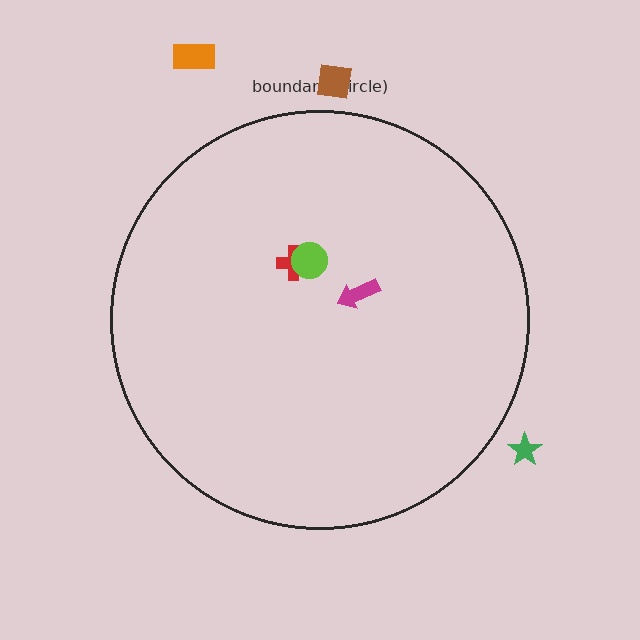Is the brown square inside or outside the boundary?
Outside.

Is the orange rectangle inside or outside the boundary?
Outside.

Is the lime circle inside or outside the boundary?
Inside.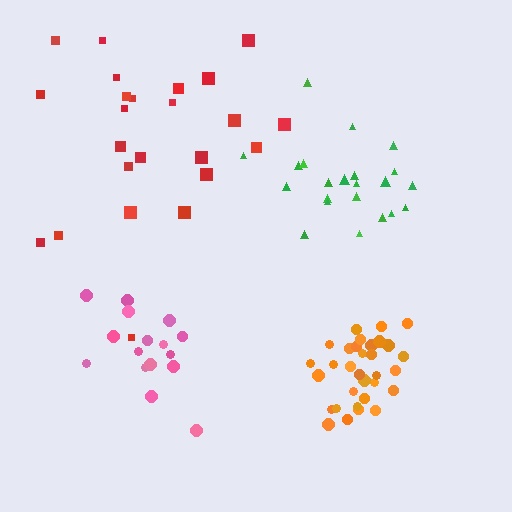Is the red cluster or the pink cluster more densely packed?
Pink.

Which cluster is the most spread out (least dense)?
Red.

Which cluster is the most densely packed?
Orange.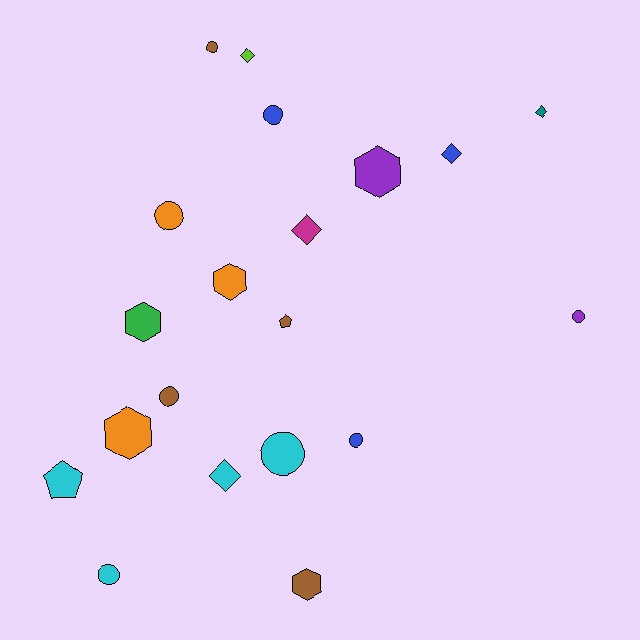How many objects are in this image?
There are 20 objects.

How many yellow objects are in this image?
There are no yellow objects.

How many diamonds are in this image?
There are 5 diamonds.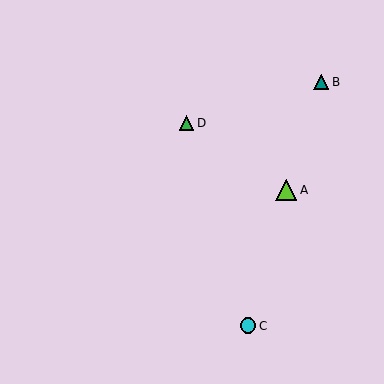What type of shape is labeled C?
Shape C is a cyan circle.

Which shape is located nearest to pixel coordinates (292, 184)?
The lime triangle (labeled A) at (286, 190) is nearest to that location.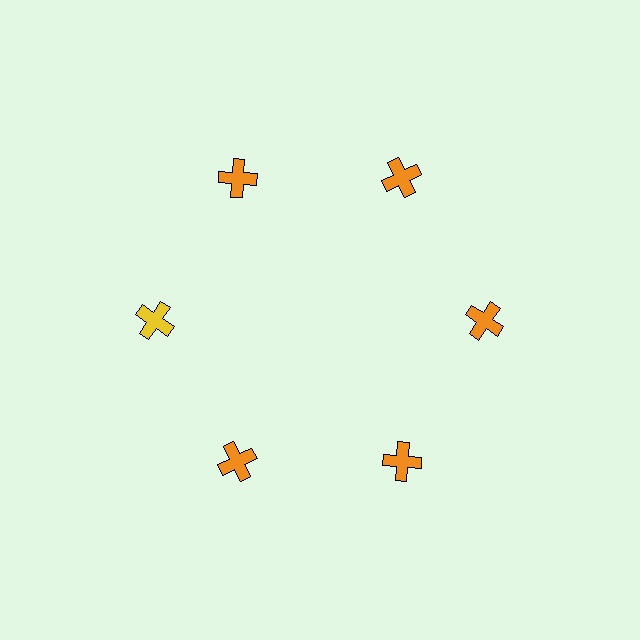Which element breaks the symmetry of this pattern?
The yellow cross at roughly the 9 o'clock position breaks the symmetry. All other shapes are orange crosses.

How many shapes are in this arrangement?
There are 6 shapes arranged in a ring pattern.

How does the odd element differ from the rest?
It has a different color: yellow instead of orange.